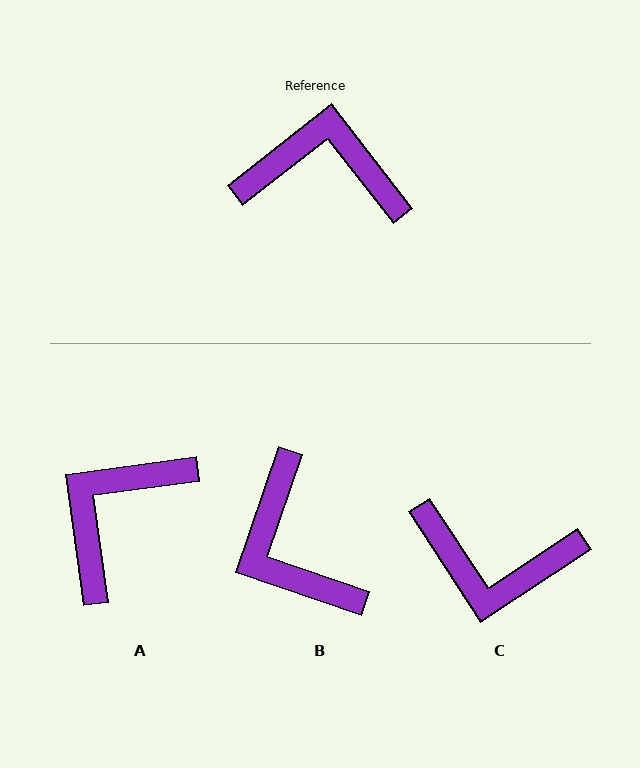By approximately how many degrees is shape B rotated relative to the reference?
Approximately 123 degrees counter-clockwise.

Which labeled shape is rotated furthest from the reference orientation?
C, about 175 degrees away.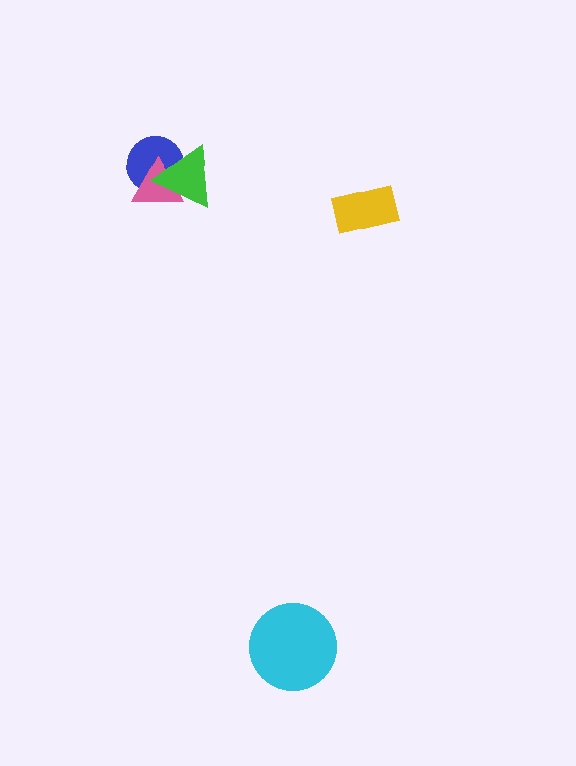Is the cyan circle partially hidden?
No, no other shape covers it.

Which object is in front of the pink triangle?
The green triangle is in front of the pink triangle.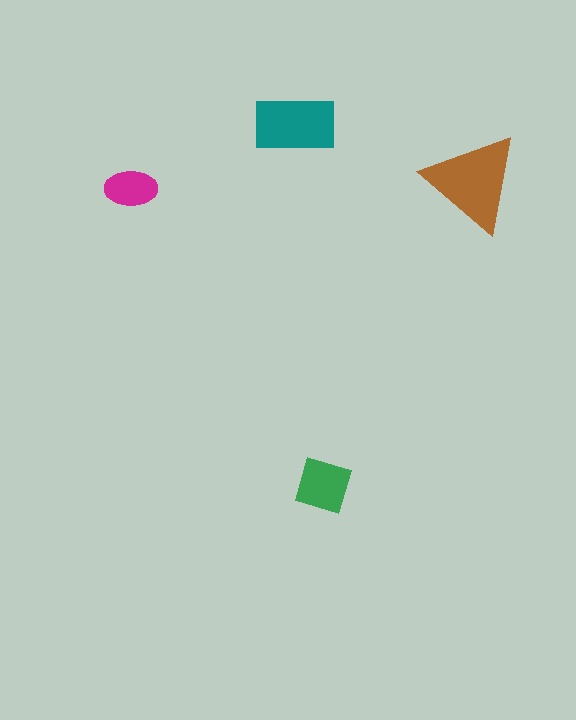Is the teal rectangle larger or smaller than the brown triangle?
Smaller.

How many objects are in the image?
There are 4 objects in the image.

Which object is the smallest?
The magenta ellipse.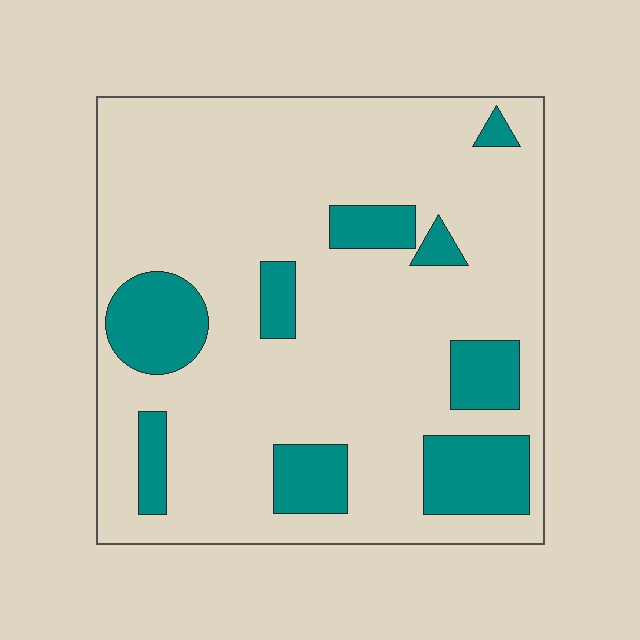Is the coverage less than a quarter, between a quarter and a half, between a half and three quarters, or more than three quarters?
Less than a quarter.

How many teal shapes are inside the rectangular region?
9.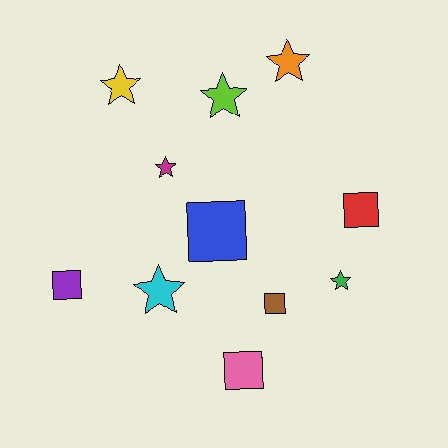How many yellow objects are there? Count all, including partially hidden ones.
There is 1 yellow object.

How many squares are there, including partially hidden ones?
There are 5 squares.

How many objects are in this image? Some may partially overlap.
There are 11 objects.